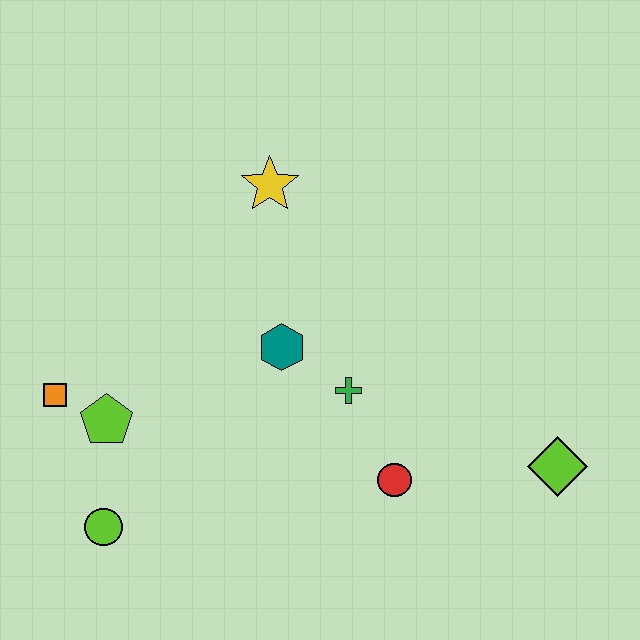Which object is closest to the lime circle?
The lime pentagon is closest to the lime circle.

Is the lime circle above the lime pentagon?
No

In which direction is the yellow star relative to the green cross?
The yellow star is above the green cross.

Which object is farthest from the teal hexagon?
The lime diamond is farthest from the teal hexagon.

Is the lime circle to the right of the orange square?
Yes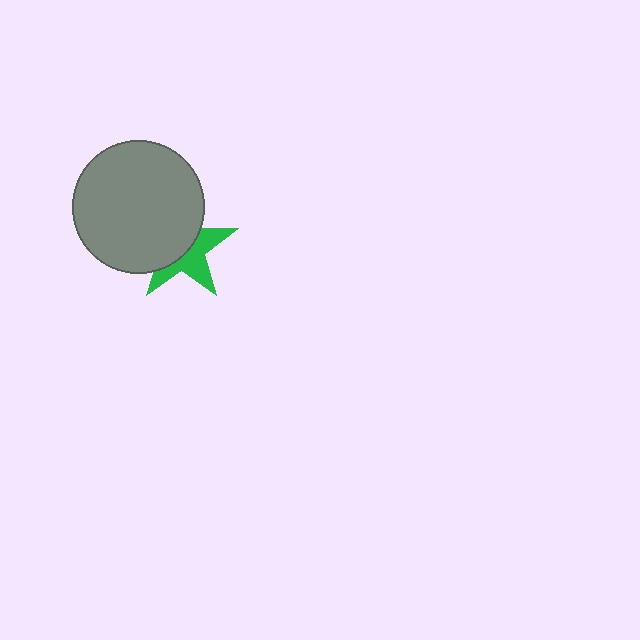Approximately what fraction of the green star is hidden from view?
Roughly 54% of the green star is hidden behind the gray circle.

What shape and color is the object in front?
The object in front is a gray circle.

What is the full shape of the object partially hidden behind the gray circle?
The partially hidden object is a green star.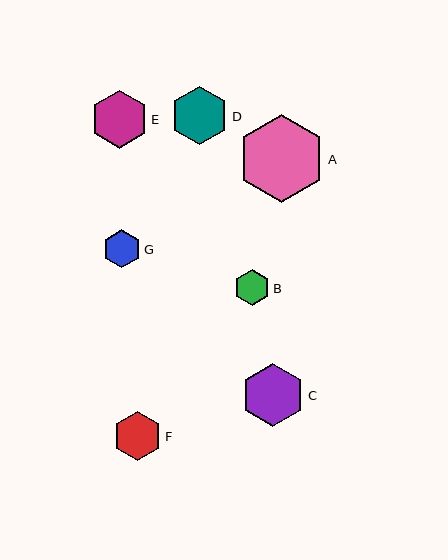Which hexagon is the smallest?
Hexagon B is the smallest with a size of approximately 36 pixels.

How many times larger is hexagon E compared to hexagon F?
Hexagon E is approximately 1.2 times the size of hexagon F.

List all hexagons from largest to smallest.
From largest to smallest: A, C, D, E, F, G, B.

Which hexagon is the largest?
Hexagon A is the largest with a size of approximately 87 pixels.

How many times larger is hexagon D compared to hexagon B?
Hexagon D is approximately 1.6 times the size of hexagon B.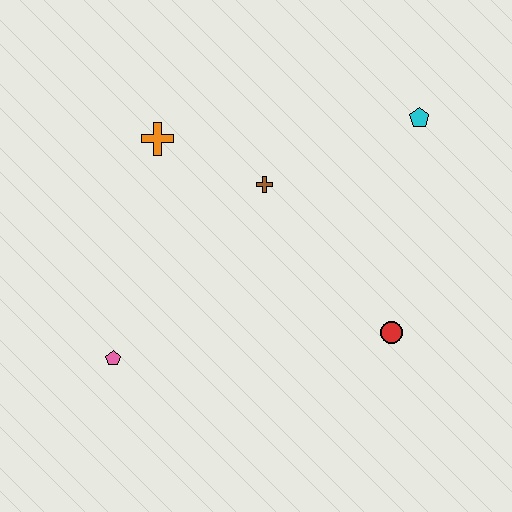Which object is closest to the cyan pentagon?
The brown cross is closest to the cyan pentagon.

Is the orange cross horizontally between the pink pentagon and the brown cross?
Yes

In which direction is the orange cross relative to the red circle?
The orange cross is to the left of the red circle.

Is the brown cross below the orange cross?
Yes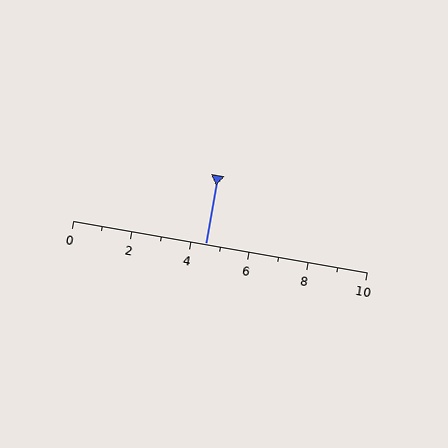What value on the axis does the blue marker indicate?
The marker indicates approximately 4.5.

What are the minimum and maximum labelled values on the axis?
The axis runs from 0 to 10.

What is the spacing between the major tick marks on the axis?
The major ticks are spaced 2 apart.